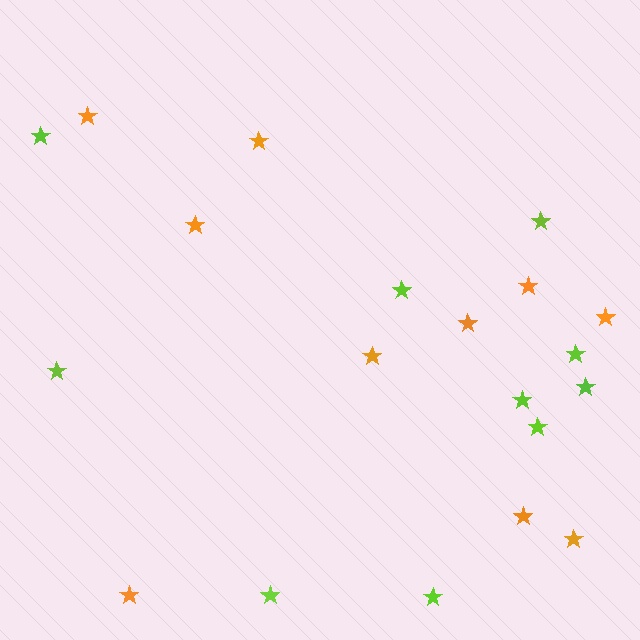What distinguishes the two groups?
There are 2 groups: one group of lime stars (10) and one group of orange stars (10).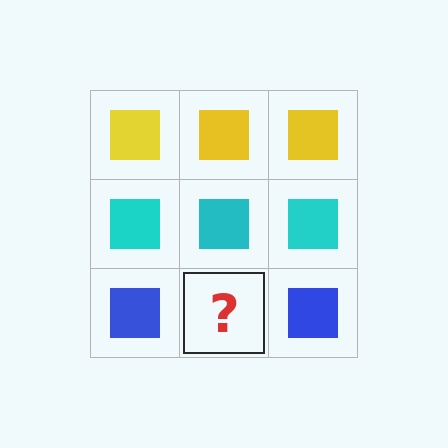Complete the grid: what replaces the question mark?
The question mark should be replaced with a blue square.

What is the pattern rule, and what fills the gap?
The rule is that each row has a consistent color. The gap should be filled with a blue square.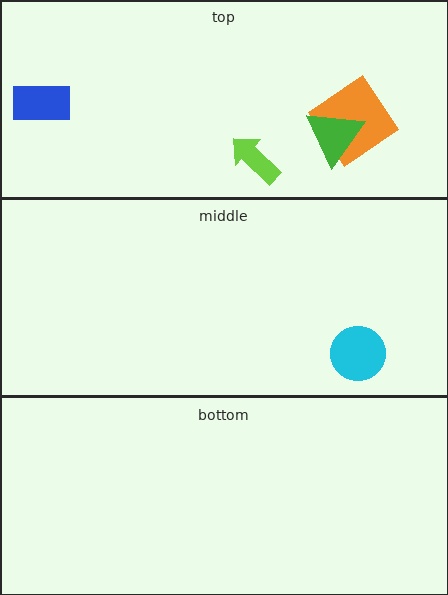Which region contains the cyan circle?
The middle region.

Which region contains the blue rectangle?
The top region.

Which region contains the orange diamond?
The top region.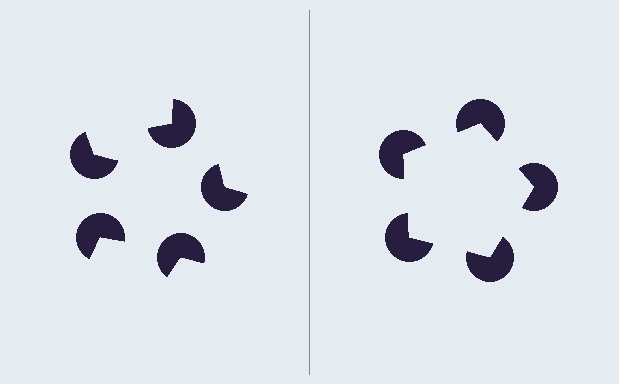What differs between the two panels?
The pac-man discs are positioned identically on both sides; only the wedge orientations differ. On the right they align to a pentagon; on the left they are misaligned.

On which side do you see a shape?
An illusory pentagon appears on the right side. On the left side the wedge cuts are rotated, so no coherent shape forms.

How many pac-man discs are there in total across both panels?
10 — 5 on each side.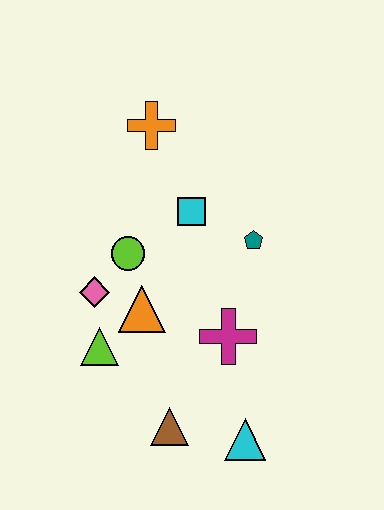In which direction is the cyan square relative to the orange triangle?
The cyan square is above the orange triangle.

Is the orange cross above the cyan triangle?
Yes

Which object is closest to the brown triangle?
The cyan triangle is closest to the brown triangle.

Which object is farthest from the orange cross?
The cyan triangle is farthest from the orange cross.